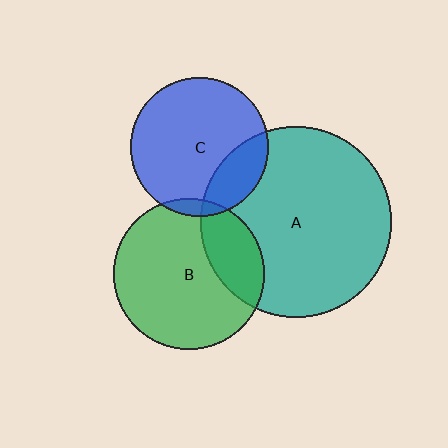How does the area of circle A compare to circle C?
Approximately 1.9 times.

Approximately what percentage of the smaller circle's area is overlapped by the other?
Approximately 25%.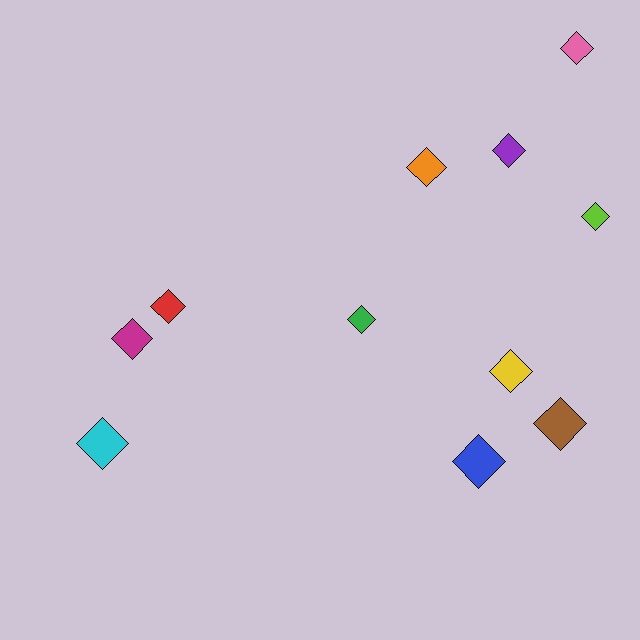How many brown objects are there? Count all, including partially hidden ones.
There is 1 brown object.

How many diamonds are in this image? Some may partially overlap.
There are 11 diamonds.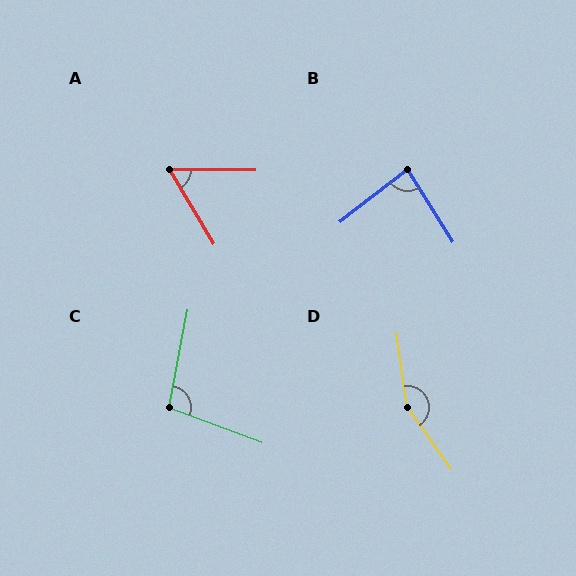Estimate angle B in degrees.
Approximately 84 degrees.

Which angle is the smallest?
A, at approximately 58 degrees.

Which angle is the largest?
D, at approximately 153 degrees.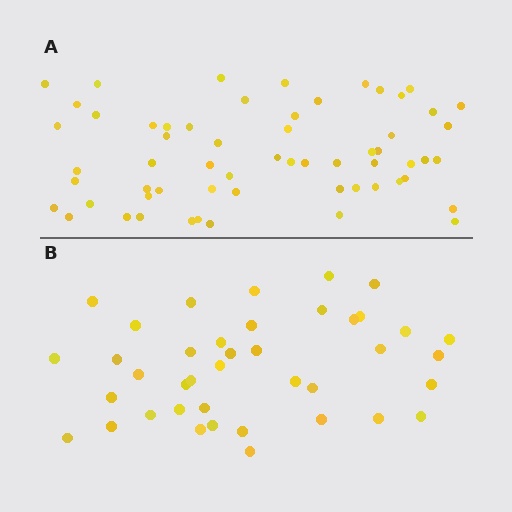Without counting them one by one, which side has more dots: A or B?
Region A (the top region) has more dots.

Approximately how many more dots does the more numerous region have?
Region A has approximately 20 more dots than region B.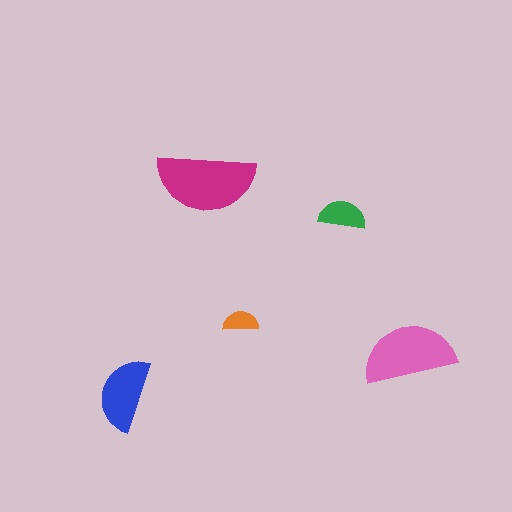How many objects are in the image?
There are 5 objects in the image.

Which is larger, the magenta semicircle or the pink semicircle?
The magenta one.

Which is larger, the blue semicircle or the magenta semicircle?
The magenta one.